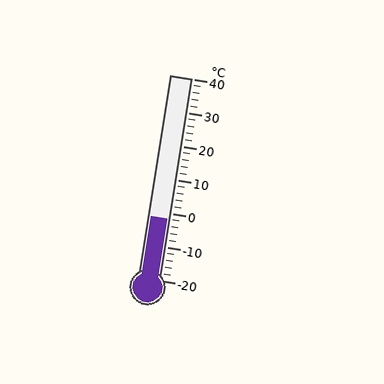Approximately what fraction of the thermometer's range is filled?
The thermometer is filled to approximately 30% of its range.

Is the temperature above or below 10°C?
The temperature is below 10°C.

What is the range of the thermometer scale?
The thermometer scale ranges from -20°C to 40°C.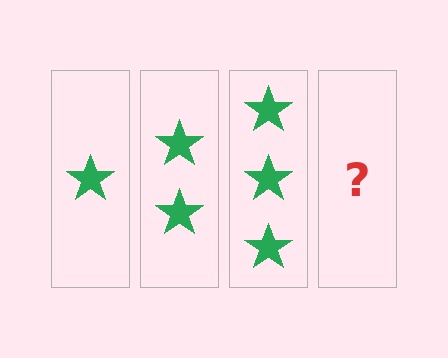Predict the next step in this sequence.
The next step is 4 stars.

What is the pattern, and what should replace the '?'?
The pattern is that each step adds one more star. The '?' should be 4 stars.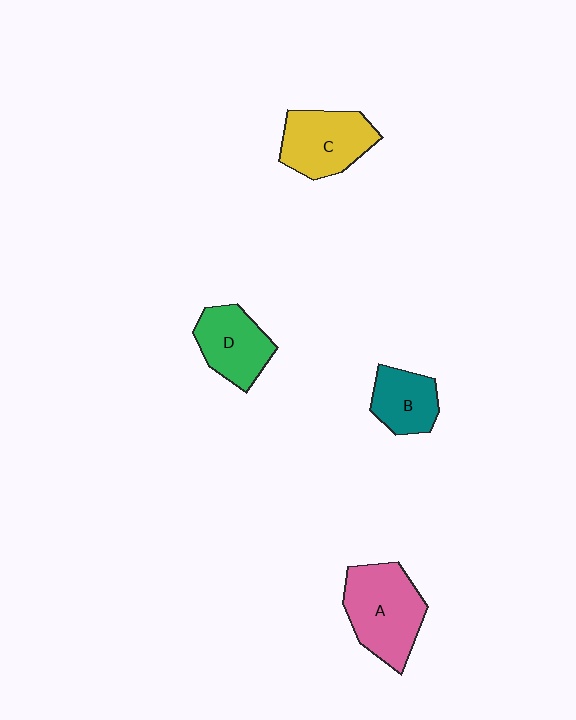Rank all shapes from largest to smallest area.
From largest to smallest: A (pink), C (yellow), D (green), B (teal).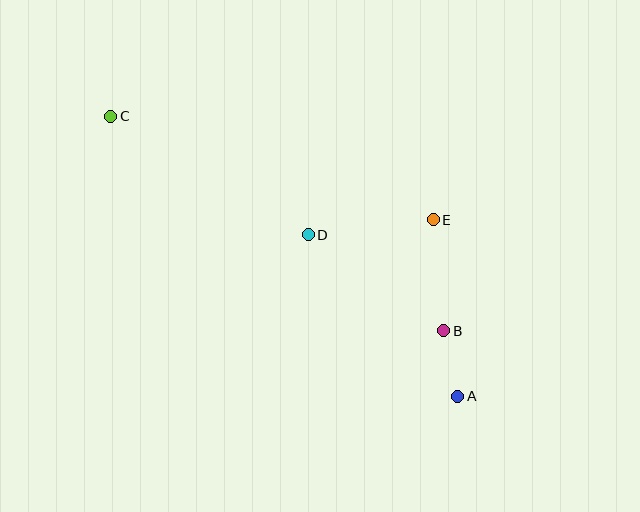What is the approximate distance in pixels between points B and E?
The distance between B and E is approximately 112 pixels.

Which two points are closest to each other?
Points A and B are closest to each other.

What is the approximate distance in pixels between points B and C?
The distance between B and C is approximately 396 pixels.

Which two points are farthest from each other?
Points A and C are farthest from each other.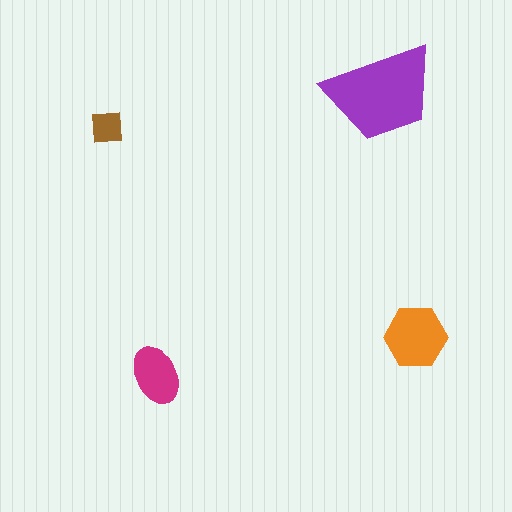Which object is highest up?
The purple trapezoid is topmost.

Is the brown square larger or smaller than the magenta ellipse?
Smaller.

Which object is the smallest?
The brown square.